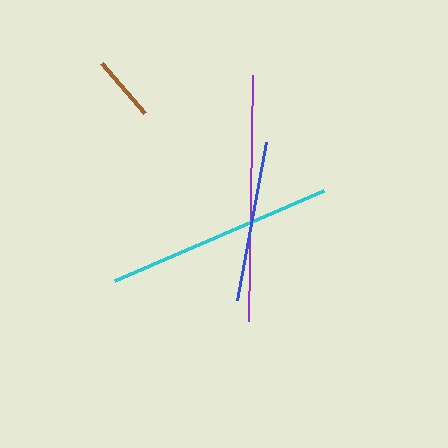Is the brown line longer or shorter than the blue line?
The blue line is longer than the brown line.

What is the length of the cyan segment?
The cyan segment is approximately 228 pixels long.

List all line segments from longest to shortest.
From longest to shortest: purple, cyan, blue, brown.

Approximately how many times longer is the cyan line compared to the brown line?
The cyan line is approximately 3.4 times the length of the brown line.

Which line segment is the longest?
The purple line is the longest at approximately 246 pixels.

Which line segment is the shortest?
The brown line is the shortest at approximately 66 pixels.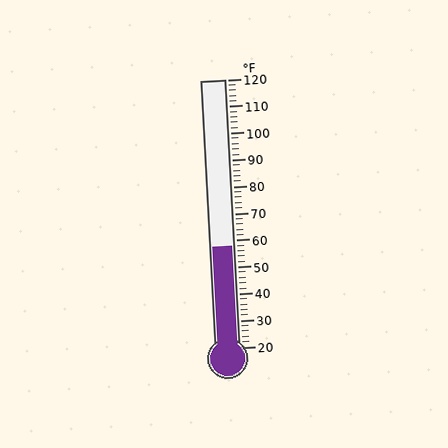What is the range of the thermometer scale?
The thermometer scale ranges from 20°F to 120°F.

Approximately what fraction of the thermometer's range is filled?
The thermometer is filled to approximately 40% of its range.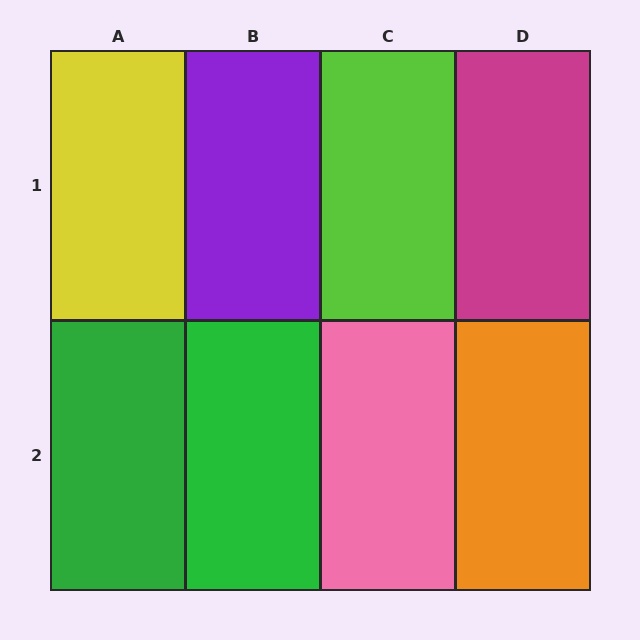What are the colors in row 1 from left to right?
Yellow, purple, lime, magenta.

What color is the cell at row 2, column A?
Green.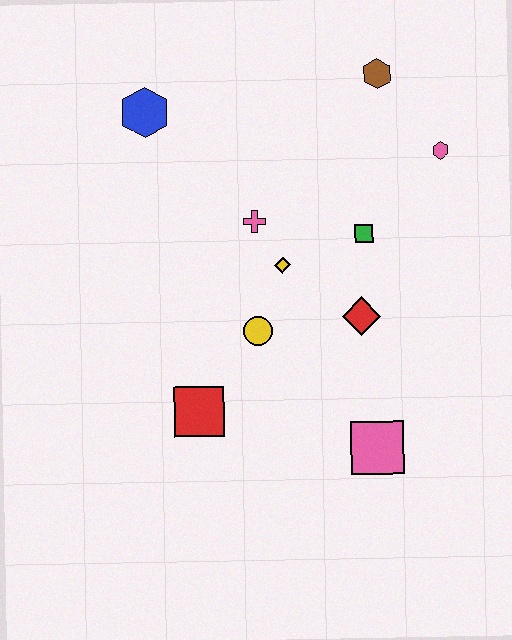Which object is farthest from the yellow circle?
The brown hexagon is farthest from the yellow circle.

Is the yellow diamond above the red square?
Yes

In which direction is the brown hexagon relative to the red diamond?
The brown hexagon is above the red diamond.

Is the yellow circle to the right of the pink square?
No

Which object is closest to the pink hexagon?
The brown hexagon is closest to the pink hexagon.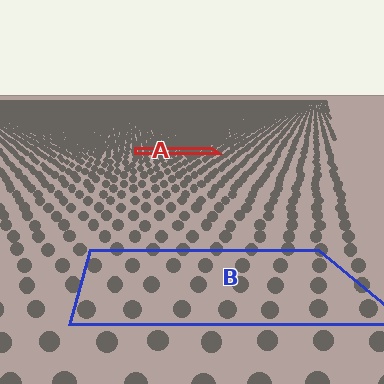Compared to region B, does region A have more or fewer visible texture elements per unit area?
Region A has more texture elements per unit area — they are packed more densely because it is farther away.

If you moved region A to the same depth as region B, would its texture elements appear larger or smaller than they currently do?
They would appear larger. At a closer depth, the same texture elements are projected at a bigger on-screen size.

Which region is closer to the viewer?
Region B is closer. The texture elements there are larger and more spread out.